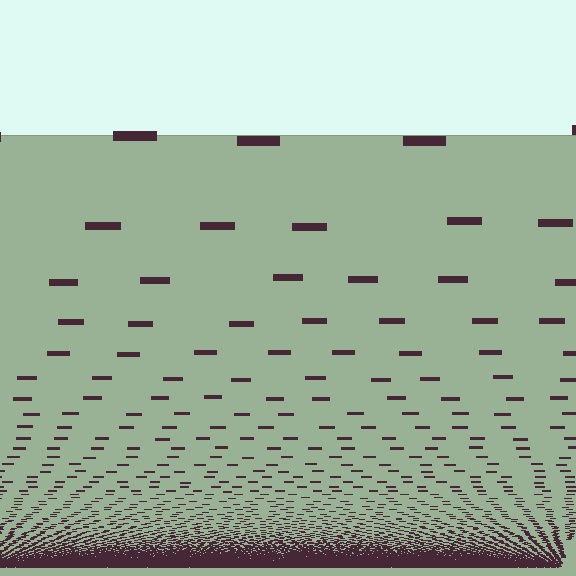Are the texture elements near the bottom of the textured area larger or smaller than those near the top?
Smaller. The gradient is inverted — elements near the bottom are smaller and denser.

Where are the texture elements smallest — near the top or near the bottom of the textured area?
Near the bottom.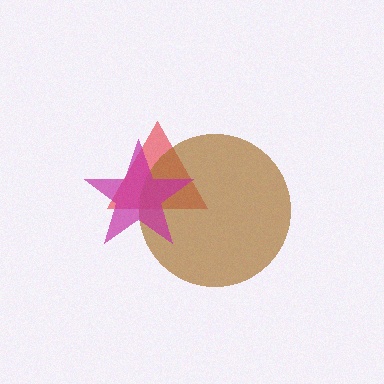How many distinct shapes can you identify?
There are 3 distinct shapes: a red triangle, a brown circle, a magenta star.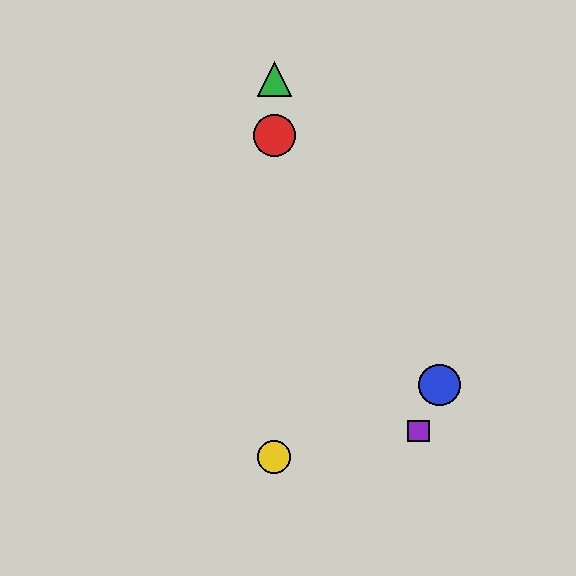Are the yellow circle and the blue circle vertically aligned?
No, the yellow circle is at x≈274 and the blue circle is at x≈439.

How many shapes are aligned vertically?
3 shapes (the red circle, the green triangle, the yellow circle) are aligned vertically.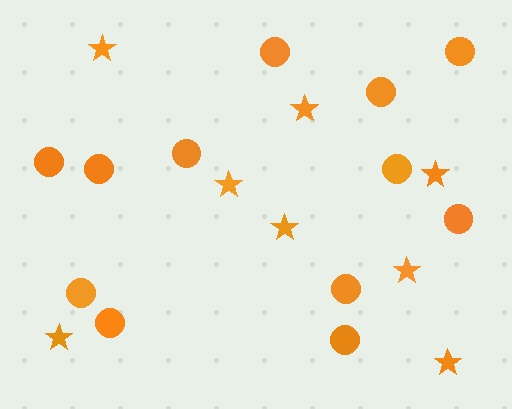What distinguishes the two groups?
There are 2 groups: one group of circles (12) and one group of stars (8).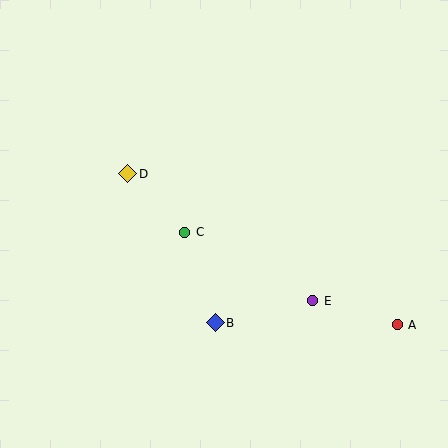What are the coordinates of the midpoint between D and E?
The midpoint between D and E is at (220, 237).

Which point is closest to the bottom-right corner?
Point A is closest to the bottom-right corner.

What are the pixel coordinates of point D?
Point D is at (128, 174).